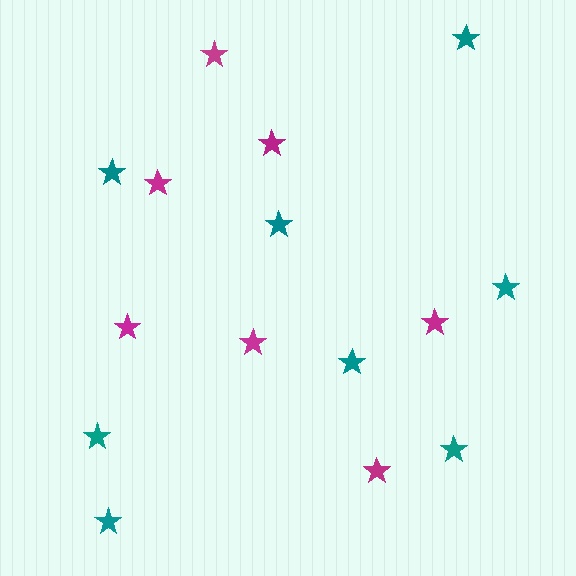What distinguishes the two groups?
There are 2 groups: one group of magenta stars (7) and one group of teal stars (8).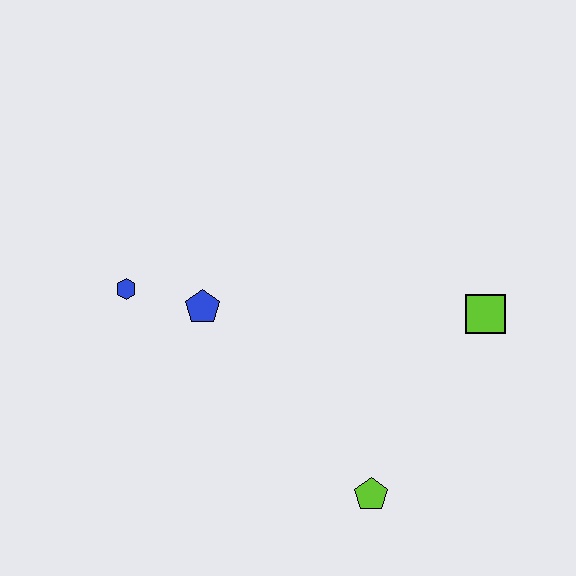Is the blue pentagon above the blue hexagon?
No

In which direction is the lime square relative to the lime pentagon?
The lime square is above the lime pentagon.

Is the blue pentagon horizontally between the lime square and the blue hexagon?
Yes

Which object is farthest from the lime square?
The blue hexagon is farthest from the lime square.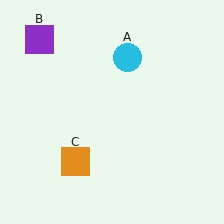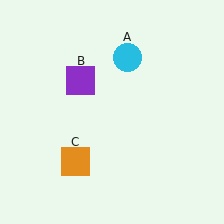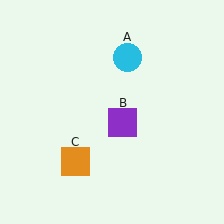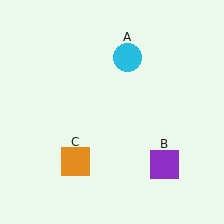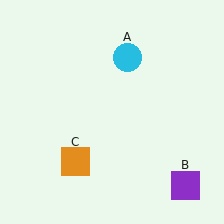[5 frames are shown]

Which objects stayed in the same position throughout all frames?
Cyan circle (object A) and orange square (object C) remained stationary.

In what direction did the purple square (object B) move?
The purple square (object B) moved down and to the right.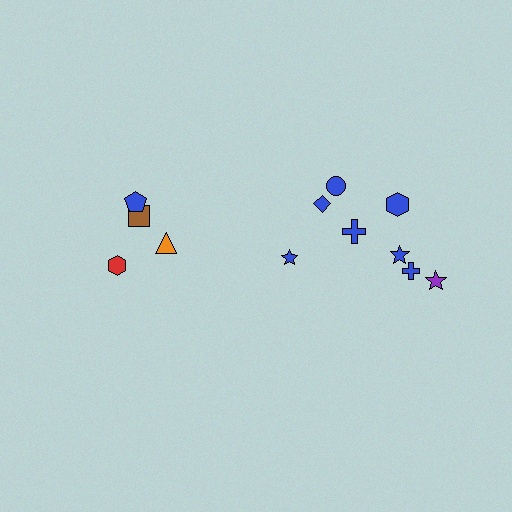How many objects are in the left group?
There are 4 objects.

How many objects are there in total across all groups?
There are 12 objects.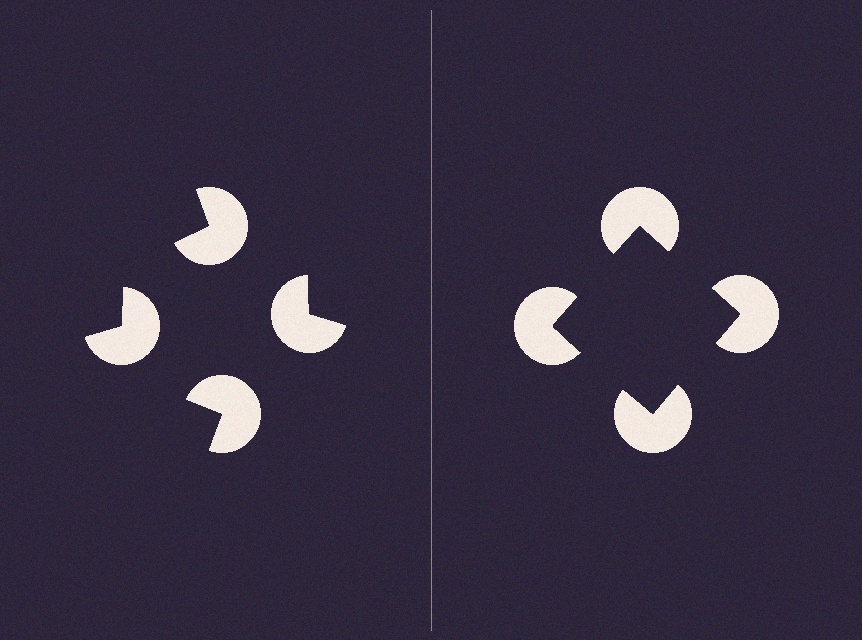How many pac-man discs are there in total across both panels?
8 — 4 on each side.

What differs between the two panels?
The pac-man discs are positioned identically on both sides; only the wedge orientations differ. On the right they align to a square; on the left they are misaligned.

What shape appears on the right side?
An illusory square.